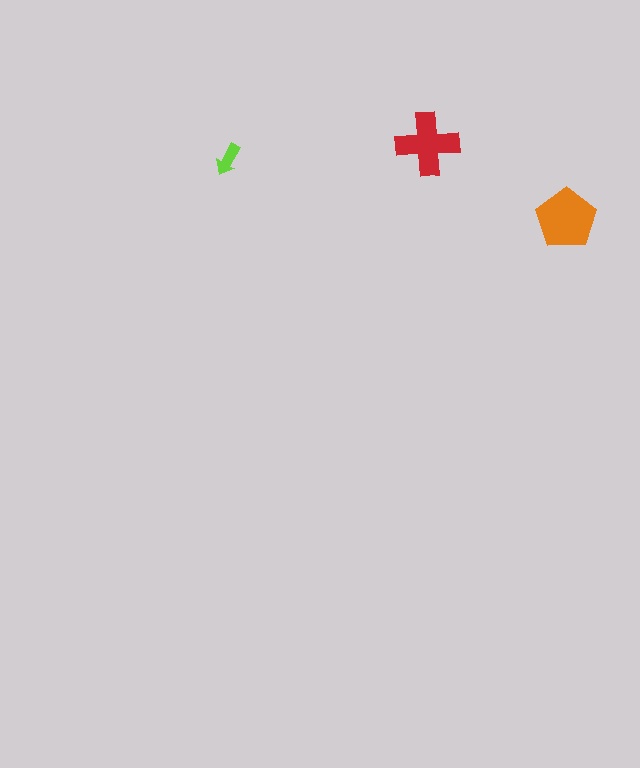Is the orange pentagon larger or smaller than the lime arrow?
Larger.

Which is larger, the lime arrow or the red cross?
The red cross.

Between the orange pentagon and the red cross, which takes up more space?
The orange pentagon.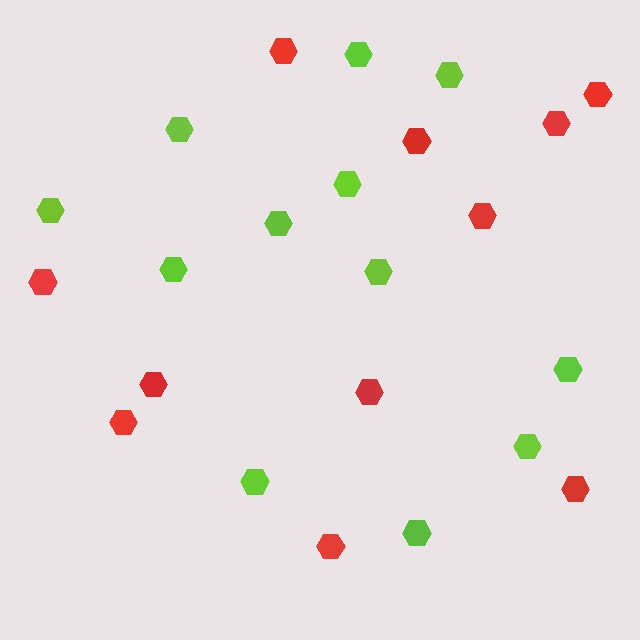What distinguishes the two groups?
There are 2 groups: one group of lime hexagons (12) and one group of red hexagons (11).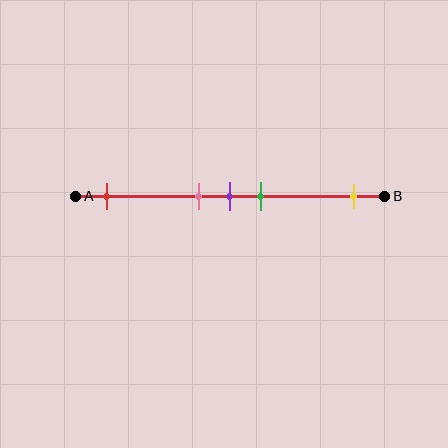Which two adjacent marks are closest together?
The pink and purple marks are the closest adjacent pair.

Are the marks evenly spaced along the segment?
No, the marks are not evenly spaced.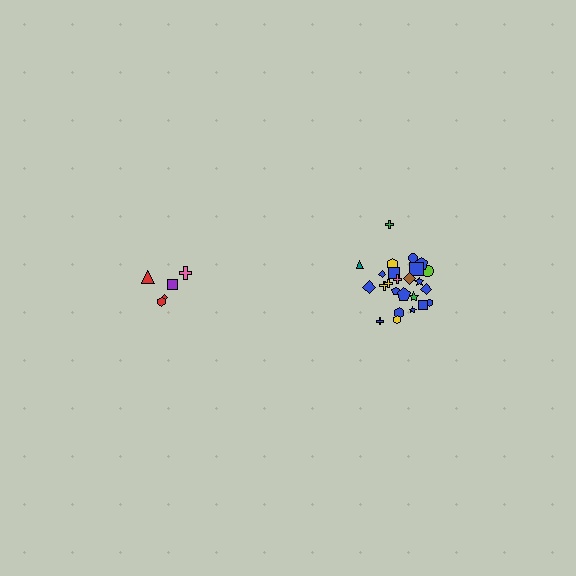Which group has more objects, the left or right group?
The right group.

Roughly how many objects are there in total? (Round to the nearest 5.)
Roughly 30 objects in total.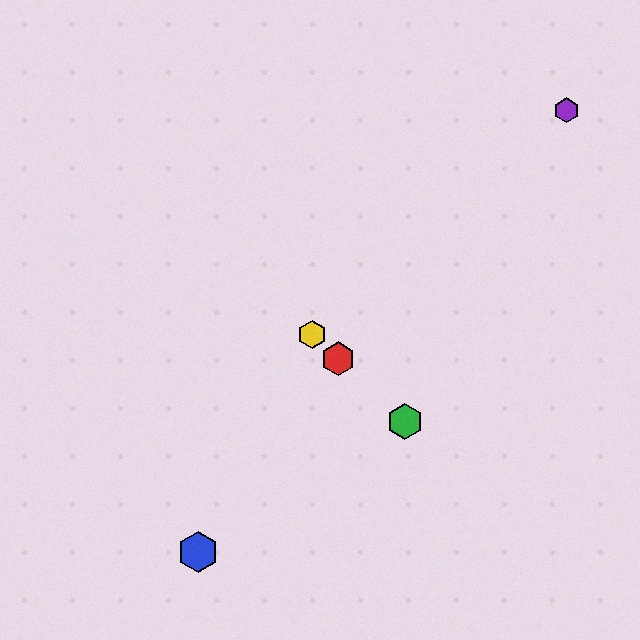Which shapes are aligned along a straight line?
The red hexagon, the green hexagon, the yellow hexagon are aligned along a straight line.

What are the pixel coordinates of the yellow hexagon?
The yellow hexagon is at (312, 334).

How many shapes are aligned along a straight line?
3 shapes (the red hexagon, the green hexagon, the yellow hexagon) are aligned along a straight line.